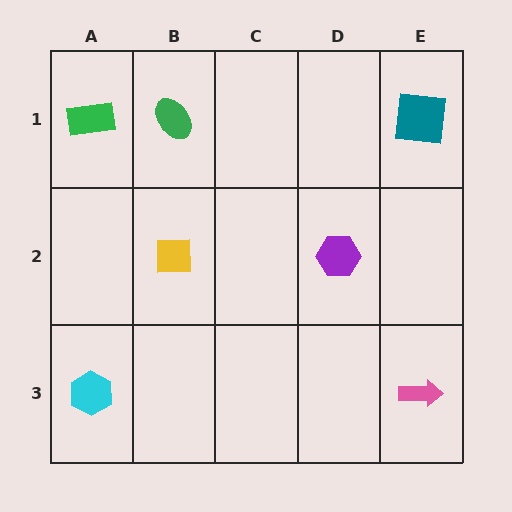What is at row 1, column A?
A green rectangle.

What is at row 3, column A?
A cyan hexagon.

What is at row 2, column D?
A purple hexagon.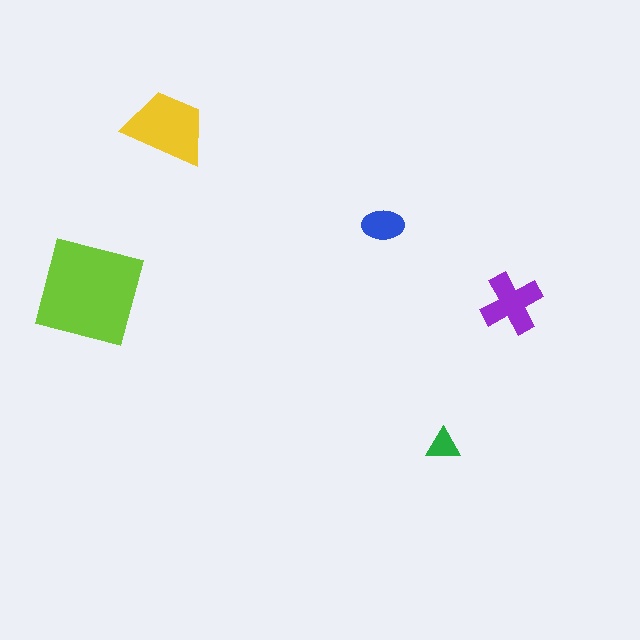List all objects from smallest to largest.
The green triangle, the blue ellipse, the purple cross, the yellow trapezoid, the lime square.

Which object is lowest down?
The green triangle is bottommost.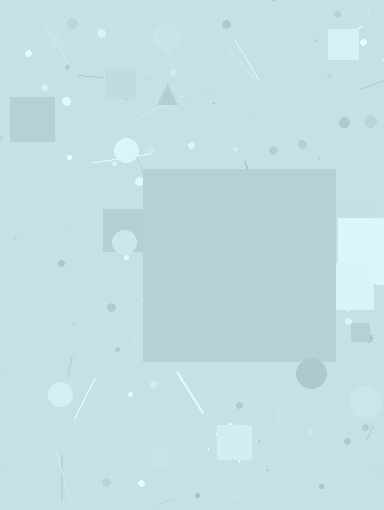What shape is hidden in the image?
A square is hidden in the image.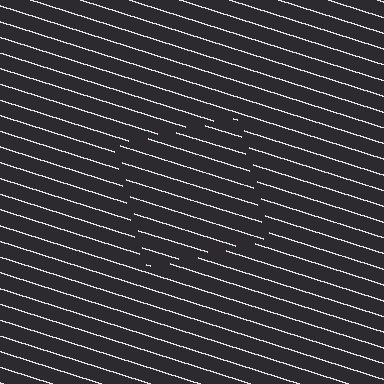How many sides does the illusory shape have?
4 sides — the line-ends trace a square.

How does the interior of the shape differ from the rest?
The interior of the shape contains the same grating, shifted by half a period — the contour is defined by the phase discontinuity where line-ends from the inner and outer gratings abut.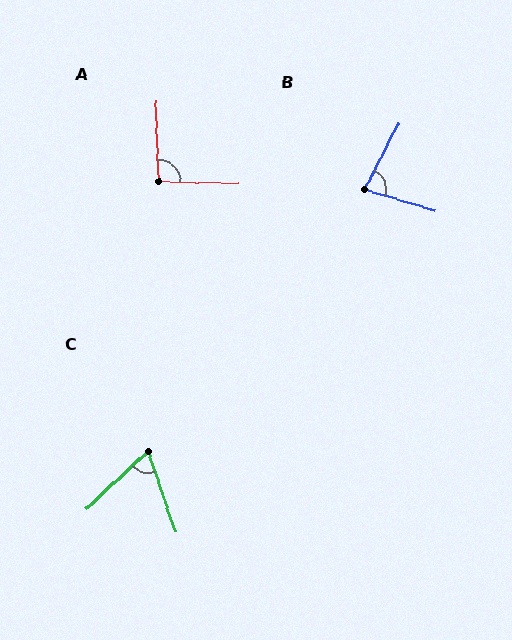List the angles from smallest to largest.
C (65°), B (79°), A (93°).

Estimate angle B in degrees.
Approximately 79 degrees.